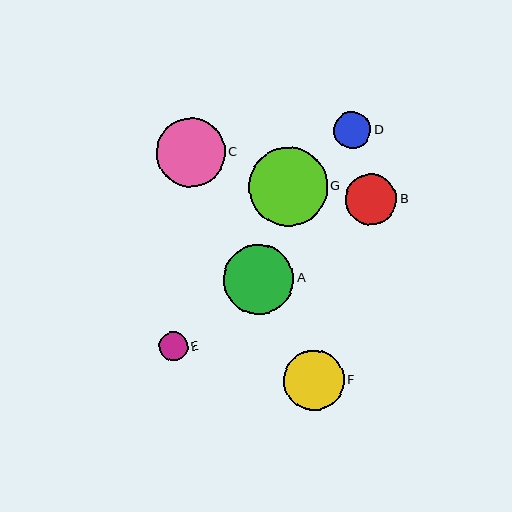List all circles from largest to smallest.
From largest to smallest: G, A, C, F, B, D, E.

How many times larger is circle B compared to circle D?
Circle B is approximately 1.4 times the size of circle D.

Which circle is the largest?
Circle G is the largest with a size of approximately 79 pixels.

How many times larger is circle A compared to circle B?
Circle A is approximately 1.4 times the size of circle B.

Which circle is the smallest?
Circle E is the smallest with a size of approximately 29 pixels.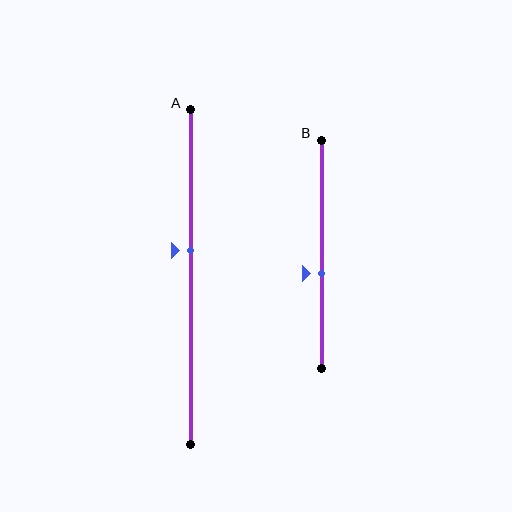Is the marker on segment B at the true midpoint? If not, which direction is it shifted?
No, the marker on segment B is shifted downward by about 8% of the segment length.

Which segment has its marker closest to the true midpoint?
Segment A has its marker closest to the true midpoint.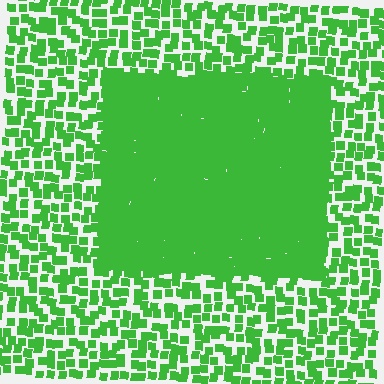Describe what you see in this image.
The image contains small green elements arranged at two different densities. A rectangle-shaped region is visible where the elements are more densely packed than the surrounding area.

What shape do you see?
I see a rectangle.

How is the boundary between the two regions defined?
The boundary is defined by a change in element density (approximately 3.0x ratio). All elements are the same color, size, and shape.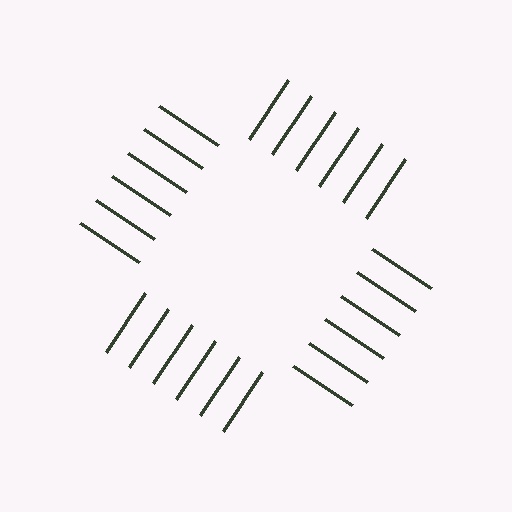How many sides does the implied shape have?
4 sides — the line-ends trace a square.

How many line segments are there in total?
24 — 6 along each of the 4 edges.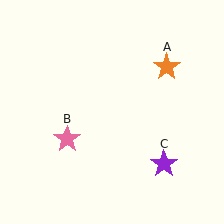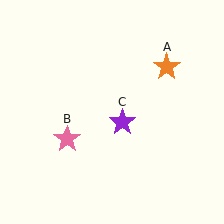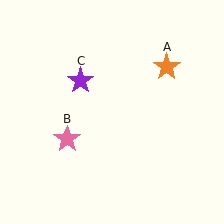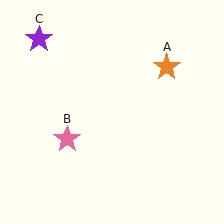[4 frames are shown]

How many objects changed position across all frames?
1 object changed position: purple star (object C).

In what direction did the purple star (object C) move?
The purple star (object C) moved up and to the left.